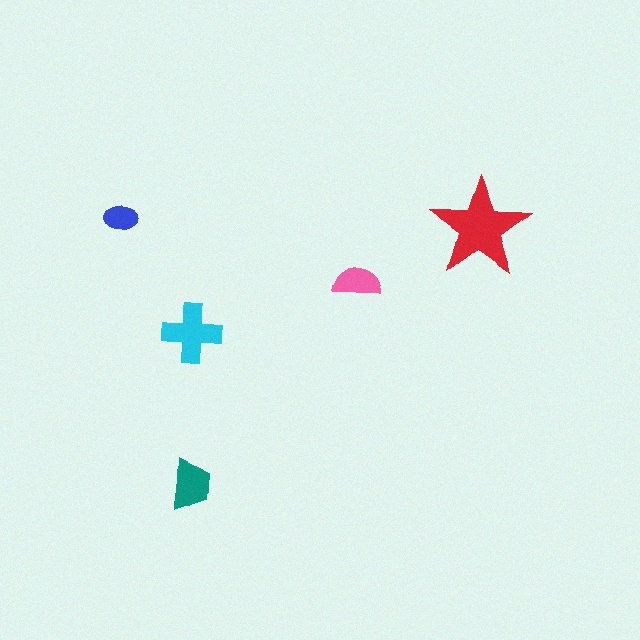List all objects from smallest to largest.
The blue ellipse, the pink semicircle, the teal trapezoid, the cyan cross, the red star.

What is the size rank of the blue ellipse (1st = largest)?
5th.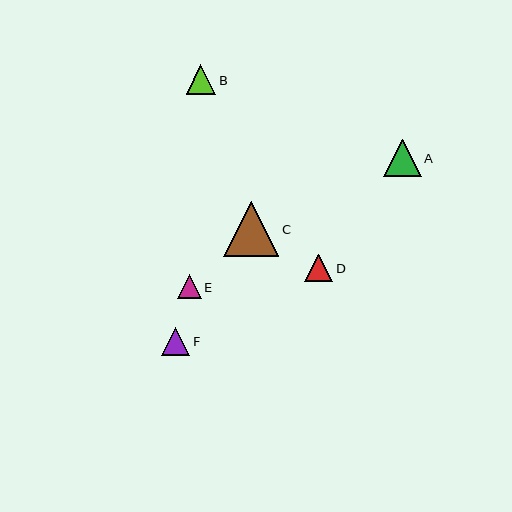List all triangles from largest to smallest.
From largest to smallest: C, A, B, F, D, E.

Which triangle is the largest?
Triangle C is the largest with a size of approximately 55 pixels.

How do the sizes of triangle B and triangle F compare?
Triangle B and triangle F are approximately the same size.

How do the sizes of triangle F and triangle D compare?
Triangle F and triangle D are approximately the same size.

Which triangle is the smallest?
Triangle E is the smallest with a size of approximately 24 pixels.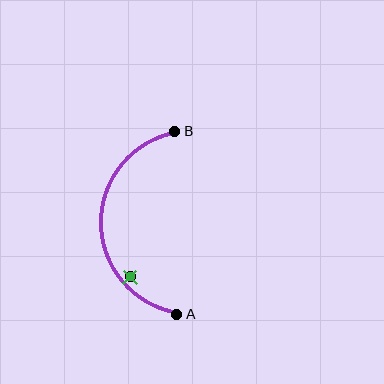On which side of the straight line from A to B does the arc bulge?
The arc bulges to the left of the straight line connecting A and B.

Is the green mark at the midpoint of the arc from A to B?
No — the green mark does not lie on the arc at all. It sits slightly inside the curve.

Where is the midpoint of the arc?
The arc midpoint is the point on the curve farthest from the straight line joining A and B. It sits to the left of that line.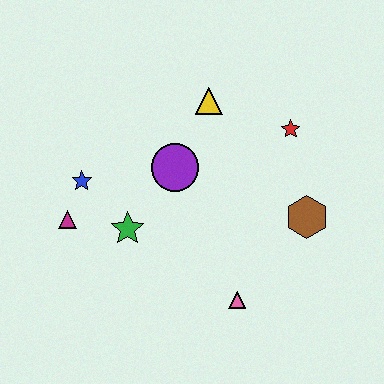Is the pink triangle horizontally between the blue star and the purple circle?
No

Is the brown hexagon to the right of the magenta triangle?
Yes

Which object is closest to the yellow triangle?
The purple circle is closest to the yellow triangle.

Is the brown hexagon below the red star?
Yes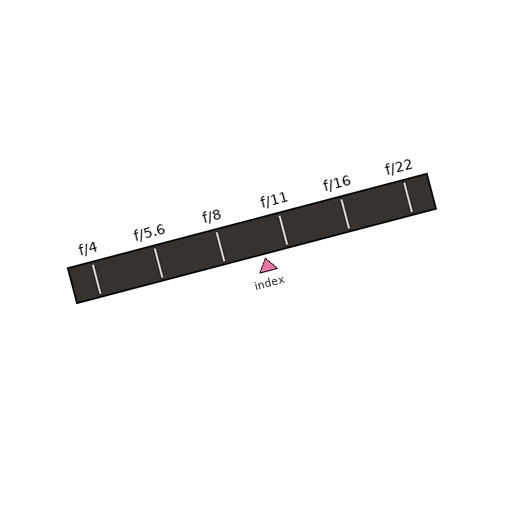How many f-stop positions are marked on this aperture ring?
There are 6 f-stop positions marked.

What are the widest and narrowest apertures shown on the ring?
The widest aperture shown is f/4 and the narrowest is f/22.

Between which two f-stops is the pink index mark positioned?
The index mark is between f/8 and f/11.